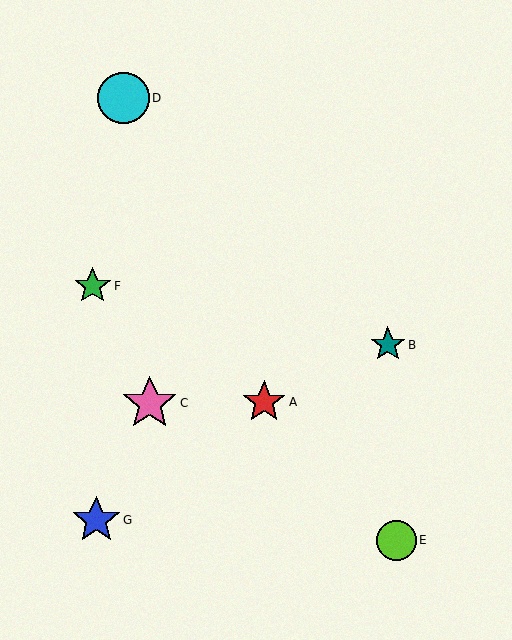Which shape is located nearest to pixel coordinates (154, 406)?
The pink star (labeled C) at (150, 403) is nearest to that location.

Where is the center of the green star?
The center of the green star is at (93, 286).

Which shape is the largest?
The pink star (labeled C) is the largest.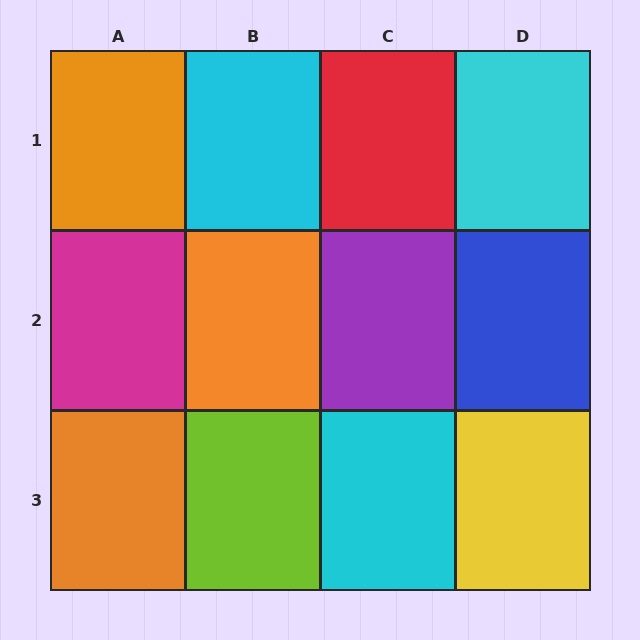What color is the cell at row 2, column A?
Magenta.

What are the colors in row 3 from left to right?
Orange, lime, cyan, yellow.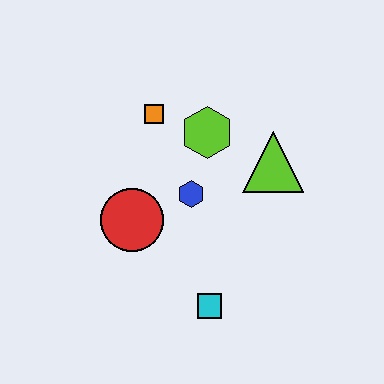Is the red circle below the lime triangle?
Yes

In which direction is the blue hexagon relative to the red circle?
The blue hexagon is to the right of the red circle.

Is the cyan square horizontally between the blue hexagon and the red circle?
No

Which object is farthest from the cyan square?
The orange square is farthest from the cyan square.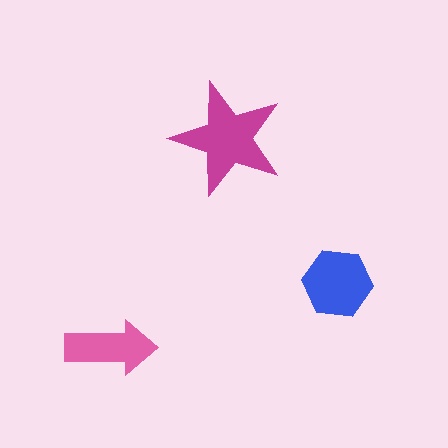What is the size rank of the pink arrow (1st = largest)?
3rd.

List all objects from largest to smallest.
The magenta star, the blue hexagon, the pink arrow.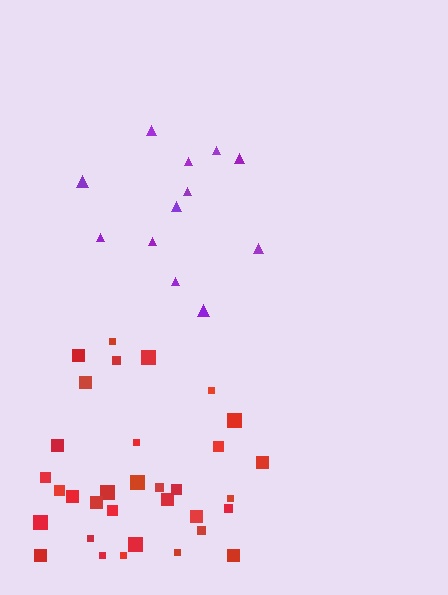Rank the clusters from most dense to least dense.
red, purple.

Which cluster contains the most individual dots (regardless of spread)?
Red (33).